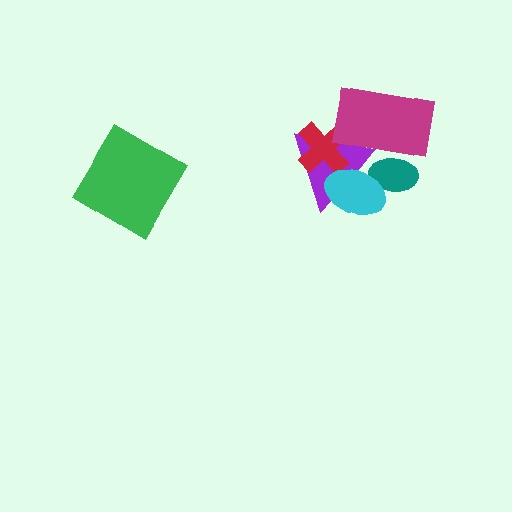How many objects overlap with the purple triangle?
4 objects overlap with the purple triangle.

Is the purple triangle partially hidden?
Yes, it is partially covered by another shape.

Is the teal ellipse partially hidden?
Yes, it is partially covered by another shape.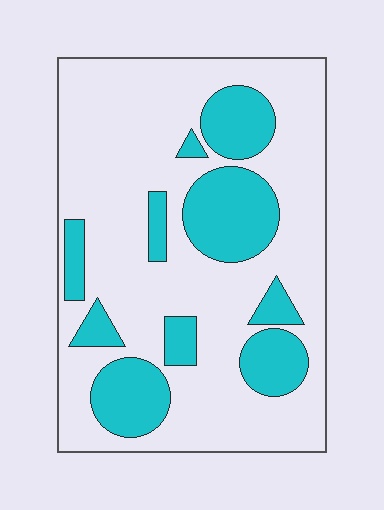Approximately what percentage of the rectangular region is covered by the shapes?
Approximately 25%.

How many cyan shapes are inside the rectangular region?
10.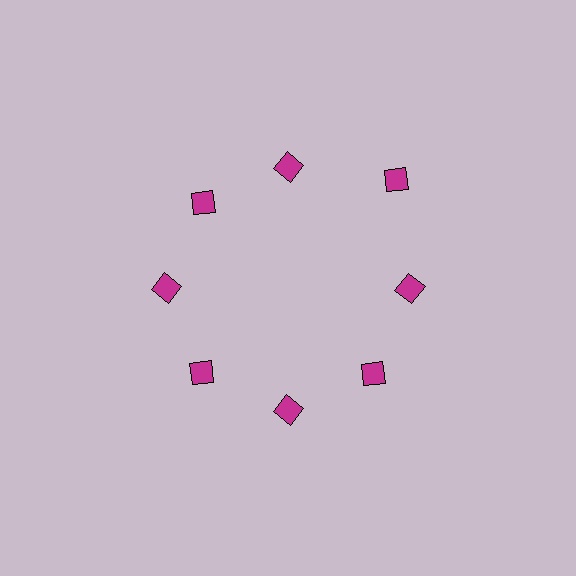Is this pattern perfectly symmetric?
No. The 8 magenta squares are arranged in a ring, but one element near the 2 o'clock position is pushed outward from the center, breaking the 8-fold rotational symmetry.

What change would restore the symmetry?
The symmetry would be restored by moving it inward, back onto the ring so that all 8 squares sit at equal angles and equal distance from the center.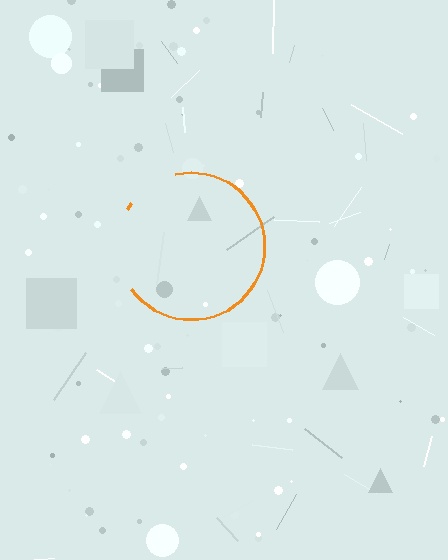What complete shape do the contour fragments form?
The contour fragments form a circle.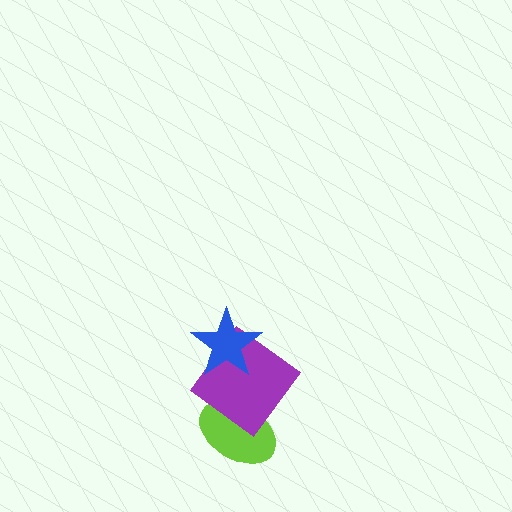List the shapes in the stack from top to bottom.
From top to bottom: the blue star, the purple diamond, the lime ellipse.